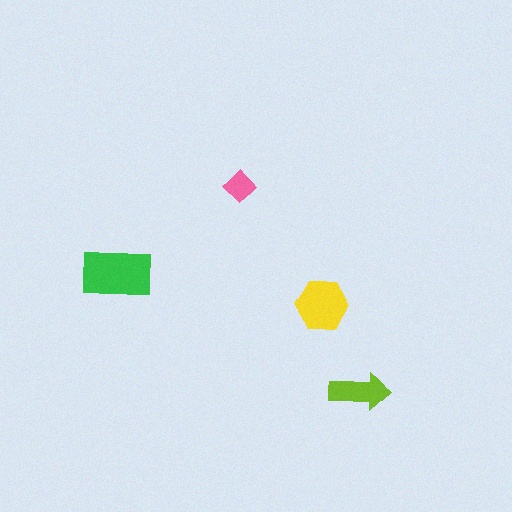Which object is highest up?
The pink diamond is topmost.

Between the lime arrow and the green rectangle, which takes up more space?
The green rectangle.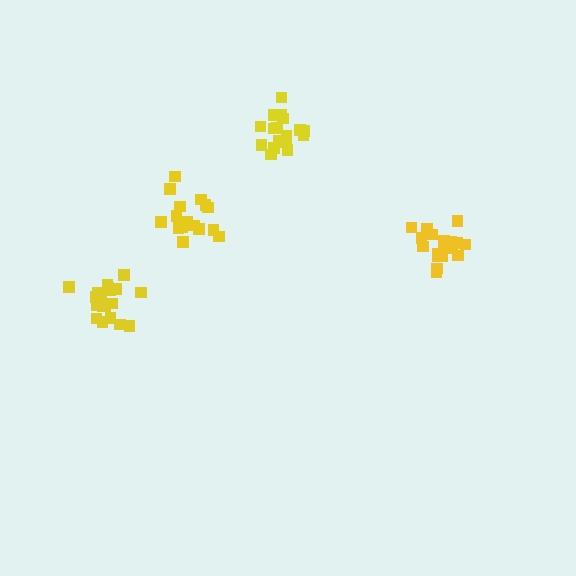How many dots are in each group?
Group 1: 19 dots, Group 2: 17 dots, Group 3: 16 dots, Group 4: 20 dots (72 total).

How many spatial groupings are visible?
There are 4 spatial groupings.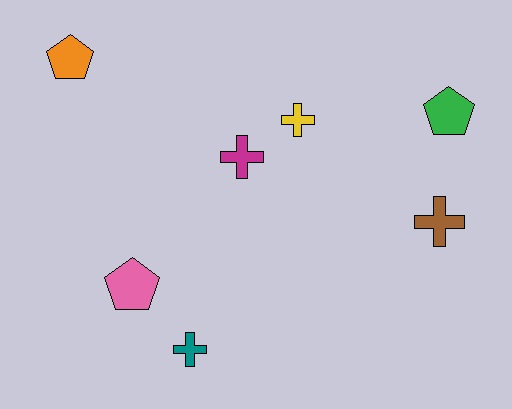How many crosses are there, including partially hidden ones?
There are 4 crosses.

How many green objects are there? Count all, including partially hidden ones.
There is 1 green object.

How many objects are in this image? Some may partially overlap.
There are 7 objects.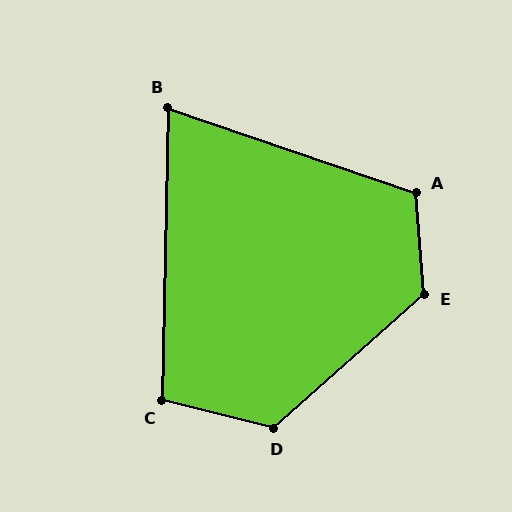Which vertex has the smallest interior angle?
B, at approximately 72 degrees.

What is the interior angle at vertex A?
Approximately 113 degrees (obtuse).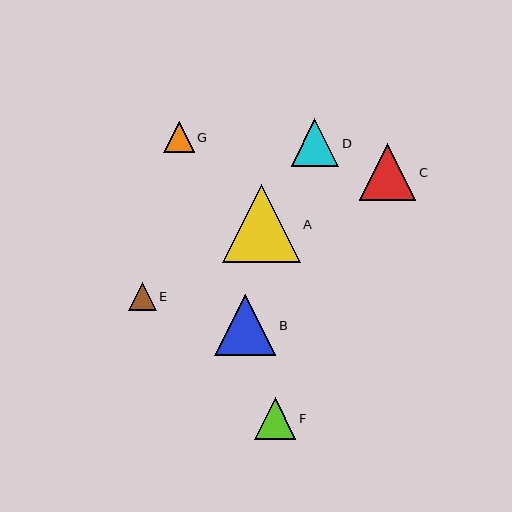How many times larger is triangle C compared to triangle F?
Triangle C is approximately 1.4 times the size of triangle F.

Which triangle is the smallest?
Triangle E is the smallest with a size of approximately 28 pixels.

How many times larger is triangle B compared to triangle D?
Triangle B is approximately 1.3 times the size of triangle D.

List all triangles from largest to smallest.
From largest to smallest: A, B, C, D, F, G, E.